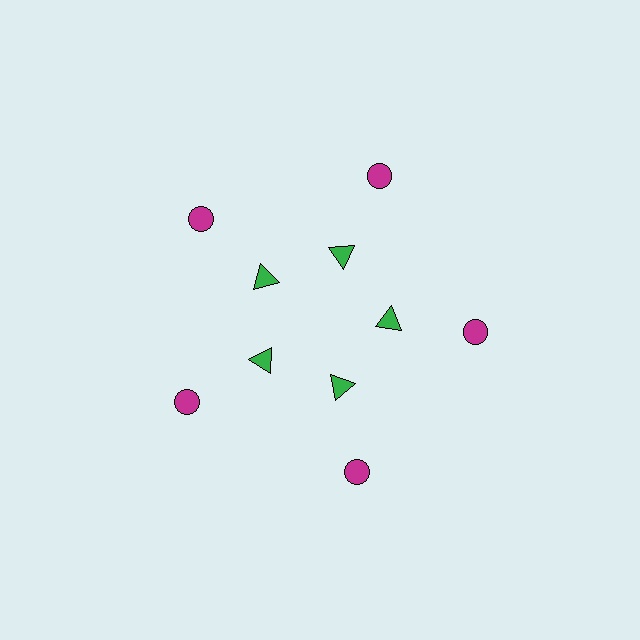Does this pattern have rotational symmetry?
Yes, this pattern has 5-fold rotational symmetry. It looks the same after rotating 72 degrees around the center.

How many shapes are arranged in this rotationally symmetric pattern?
There are 10 shapes, arranged in 5 groups of 2.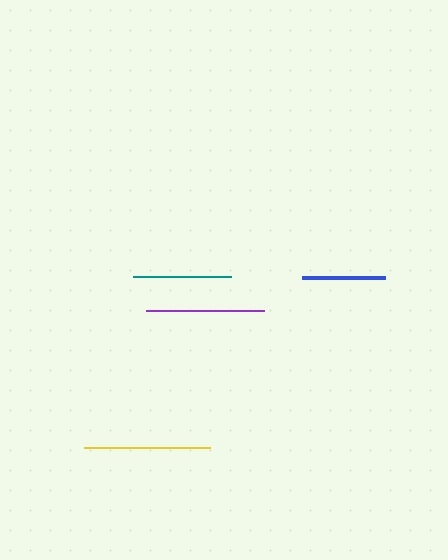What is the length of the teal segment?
The teal segment is approximately 98 pixels long.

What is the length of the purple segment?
The purple segment is approximately 119 pixels long.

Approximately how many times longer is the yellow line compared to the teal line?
The yellow line is approximately 1.3 times the length of the teal line.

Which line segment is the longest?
The yellow line is the longest at approximately 126 pixels.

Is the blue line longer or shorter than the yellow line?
The yellow line is longer than the blue line.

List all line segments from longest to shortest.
From longest to shortest: yellow, purple, teal, blue.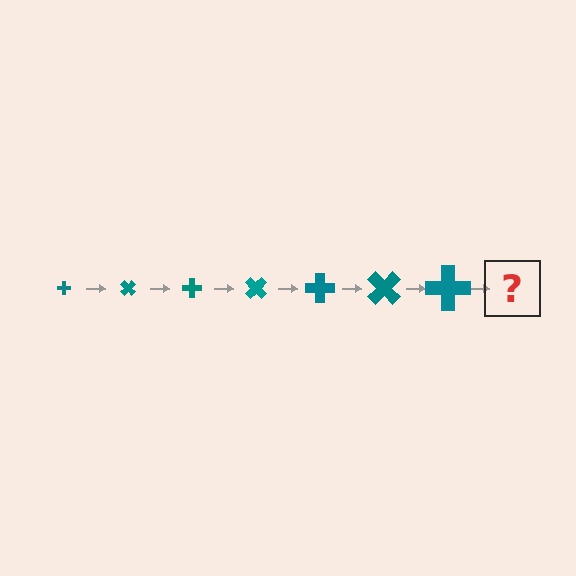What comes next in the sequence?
The next element should be a cross, larger than the previous one and rotated 315 degrees from the start.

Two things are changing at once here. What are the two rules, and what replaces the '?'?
The two rules are that the cross grows larger each step and it rotates 45 degrees each step. The '?' should be a cross, larger than the previous one and rotated 315 degrees from the start.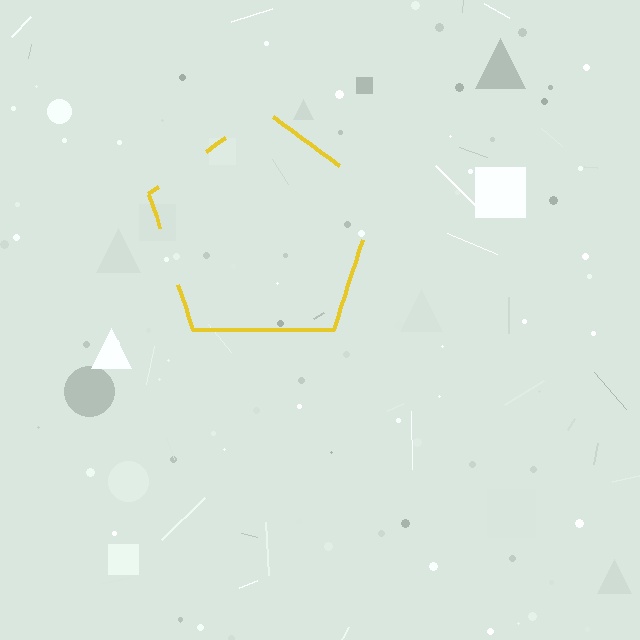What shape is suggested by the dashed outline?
The dashed outline suggests a pentagon.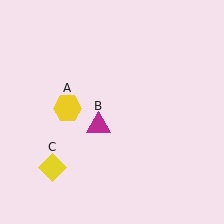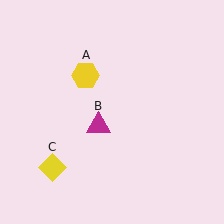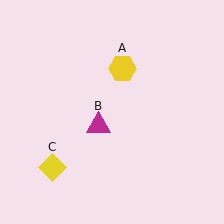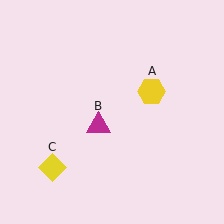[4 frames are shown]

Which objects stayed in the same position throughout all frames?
Magenta triangle (object B) and yellow diamond (object C) remained stationary.